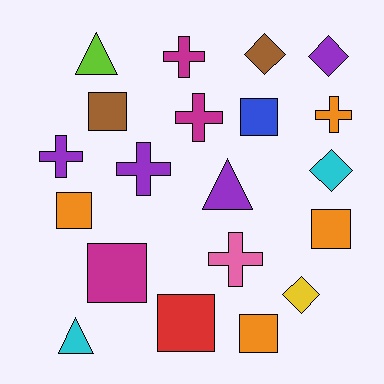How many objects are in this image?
There are 20 objects.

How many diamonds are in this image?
There are 4 diamonds.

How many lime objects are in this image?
There is 1 lime object.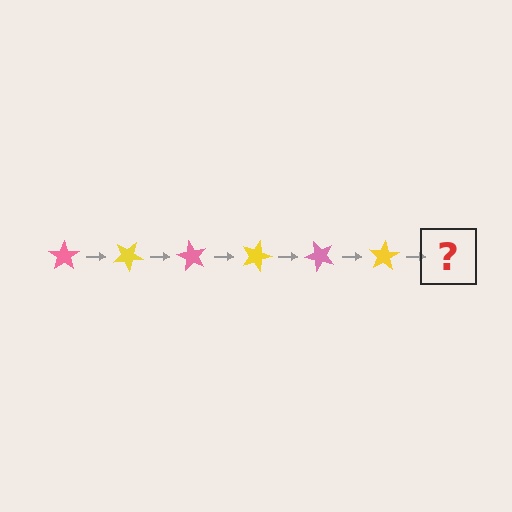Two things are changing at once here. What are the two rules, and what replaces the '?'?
The two rules are that it rotates 30 degrees each step and the color cycles through pink and yellow. The '?' should be a pink star, rotated 180 degrees from the start.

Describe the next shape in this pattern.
It should be a pink star, rotated 180 degrees from the start.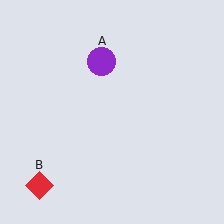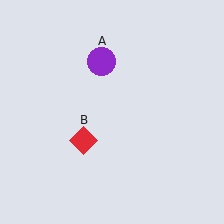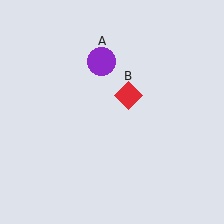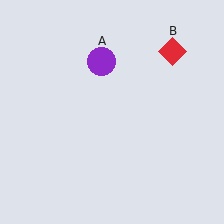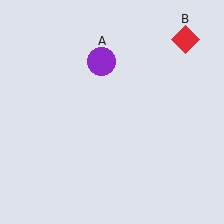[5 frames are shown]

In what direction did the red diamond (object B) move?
The red diamond (object B) moved up and to the right.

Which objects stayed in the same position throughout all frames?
Purple circle (object A) remained stationary.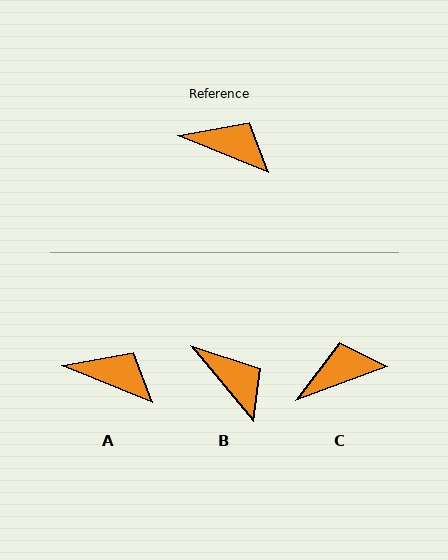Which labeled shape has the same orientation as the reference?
A.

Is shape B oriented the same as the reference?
No, it is off by about 29 degrees.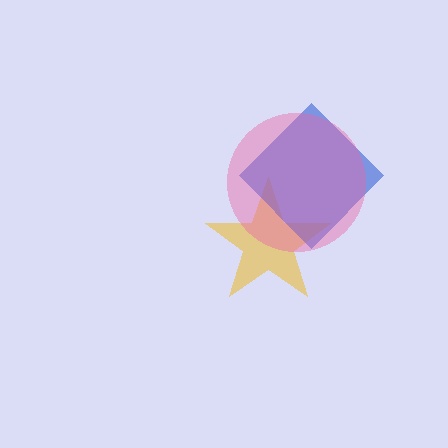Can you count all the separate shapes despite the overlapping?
Yes, there are 3 separate shapes.